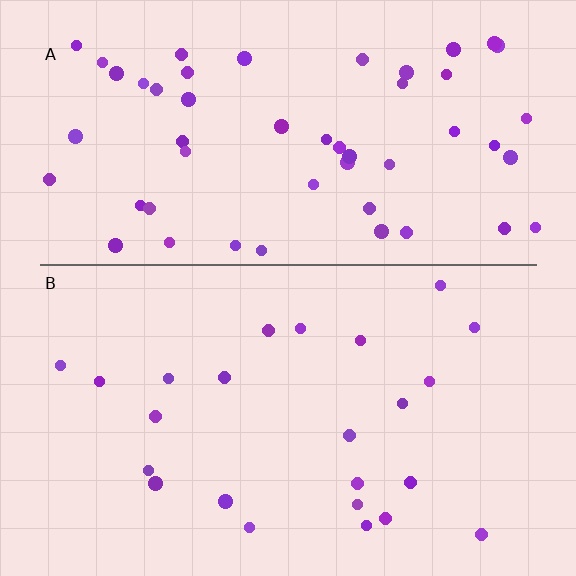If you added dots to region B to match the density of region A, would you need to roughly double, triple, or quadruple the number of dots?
Approximately double.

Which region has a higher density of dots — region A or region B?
A (the top).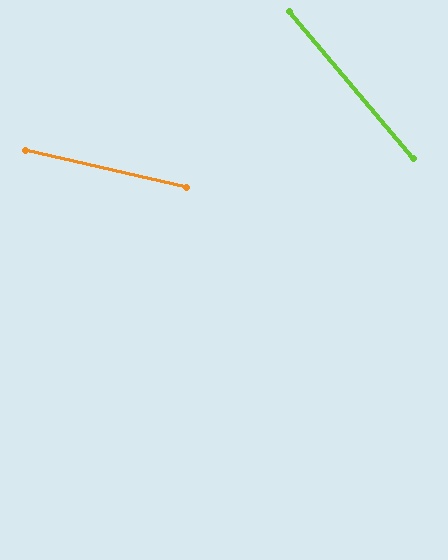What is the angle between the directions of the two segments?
Approximately 37 degrees.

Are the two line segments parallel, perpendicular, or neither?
Neither parallel nor perpendicular — they differ by about 37°.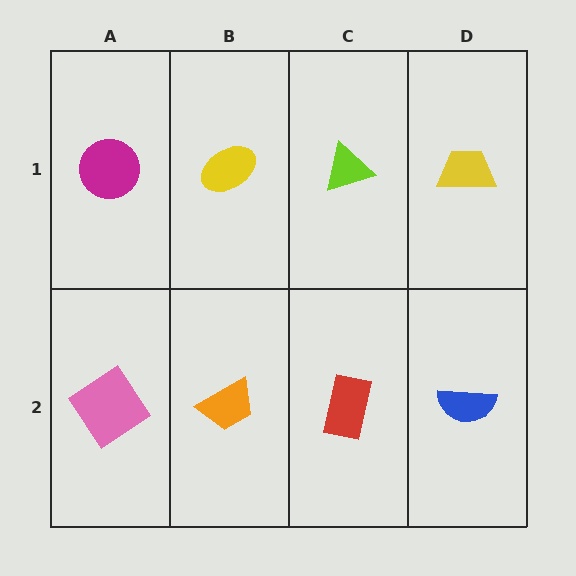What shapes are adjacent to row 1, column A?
A pink diamond (row 2, column A), a yellow ellipse (row 1, column B).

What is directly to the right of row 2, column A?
An orange trapezoid.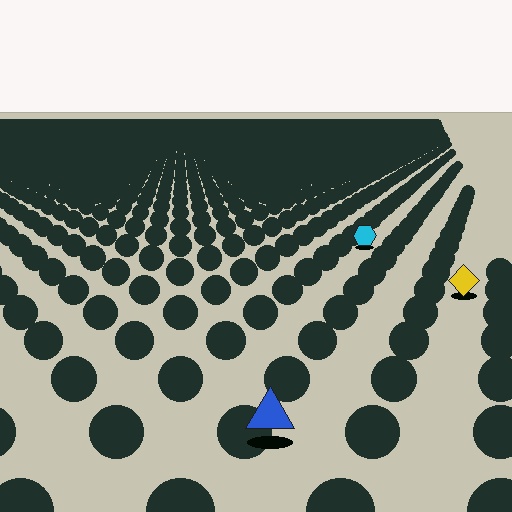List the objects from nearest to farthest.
From nearest to farthest: the blue triangle, the yellow diamond, the cyan hexagon.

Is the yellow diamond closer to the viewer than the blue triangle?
No. The blue triangle is closer — you can tell from the texture gradient: the ground texture is coarser near it.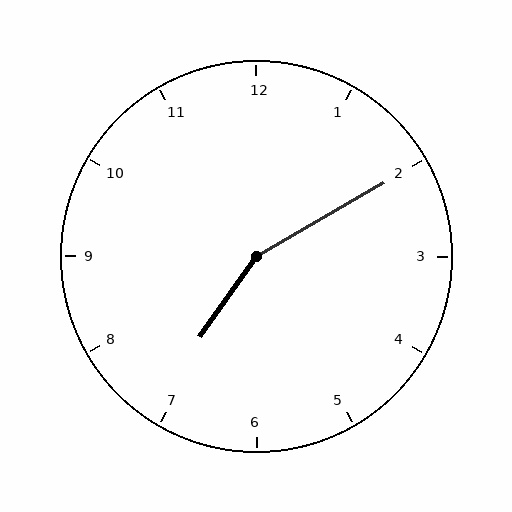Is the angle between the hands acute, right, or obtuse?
It is obtuse.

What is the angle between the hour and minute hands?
Approximately 155 degrees.